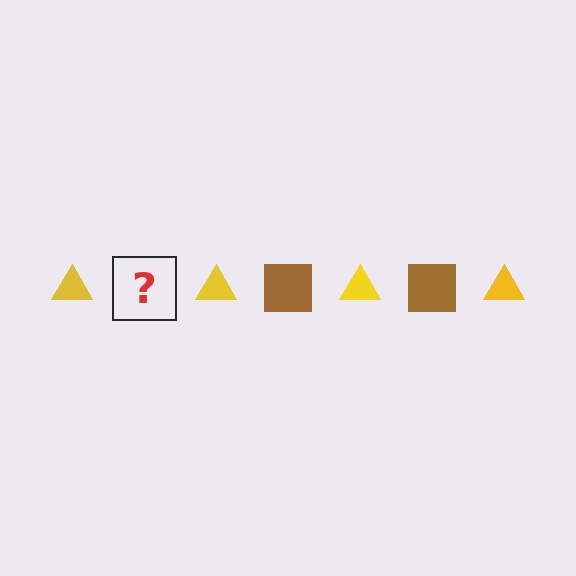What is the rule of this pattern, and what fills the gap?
The rule is that the pattern alternates between yellow triangle and brown square. The gap should be filled with a brown square.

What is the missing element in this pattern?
The missing element is a brown square.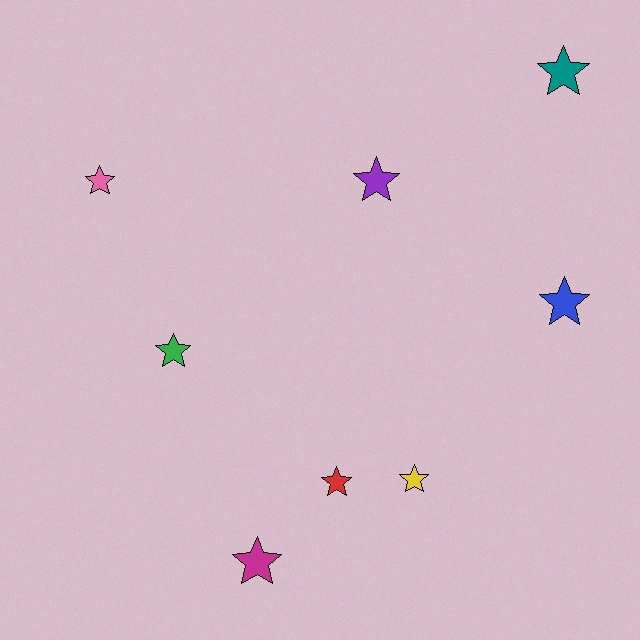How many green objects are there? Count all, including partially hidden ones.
There is 1 green object.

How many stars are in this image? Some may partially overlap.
There are 8 stars.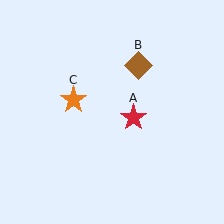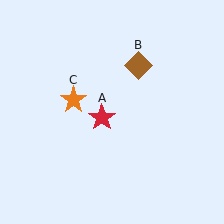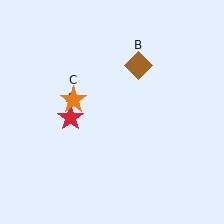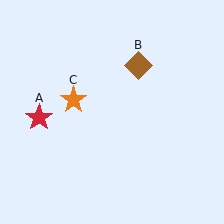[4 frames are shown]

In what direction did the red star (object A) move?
The red star (object A) moved left.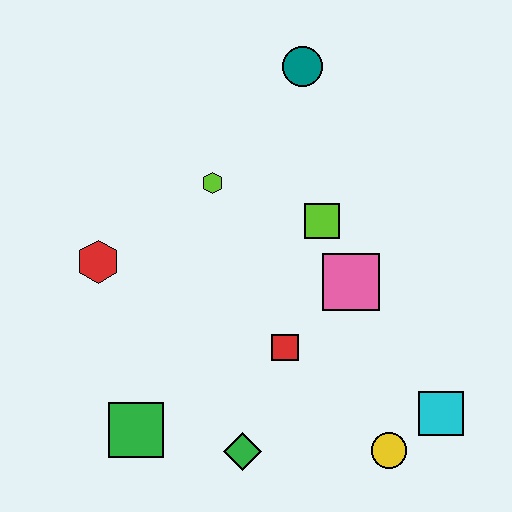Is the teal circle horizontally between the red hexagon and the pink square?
Yes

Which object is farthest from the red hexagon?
The cyan square is farthest from the red hexagon.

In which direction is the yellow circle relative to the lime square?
The yellow circle is below the lime square.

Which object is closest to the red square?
The pink square is closest to the red square.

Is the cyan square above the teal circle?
No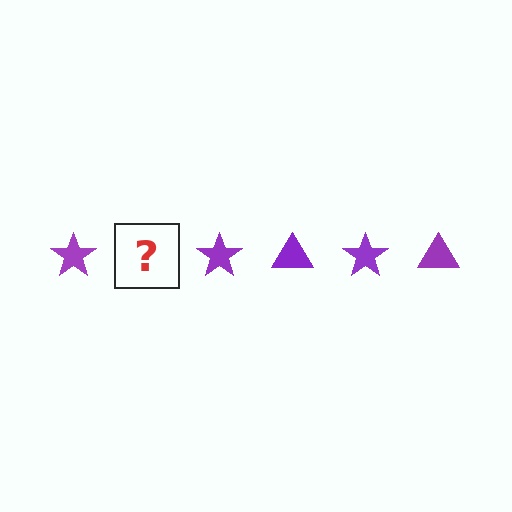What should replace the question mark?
The question mark should be replaced with a purple triangle.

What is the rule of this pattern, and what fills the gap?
The rule is that the pattern cycles through star, triangle shapes in purple. The gap should be filled with a purple triangle.